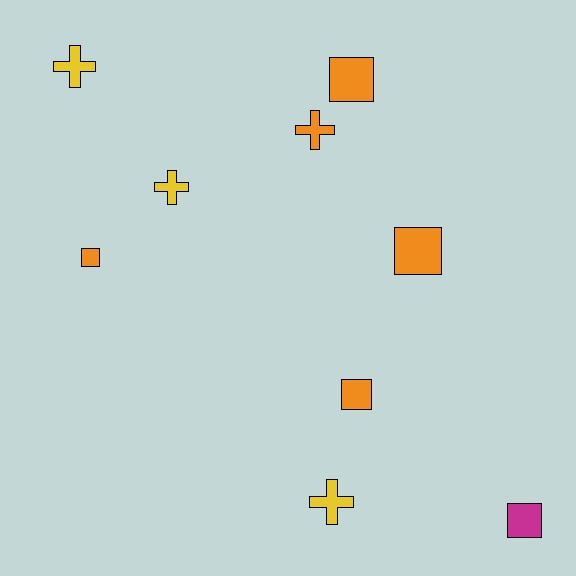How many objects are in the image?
There are 9 objects.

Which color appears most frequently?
Orange, with 5 objects.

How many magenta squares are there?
There is 1 magenta square.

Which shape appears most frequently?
Square, with 5 objects.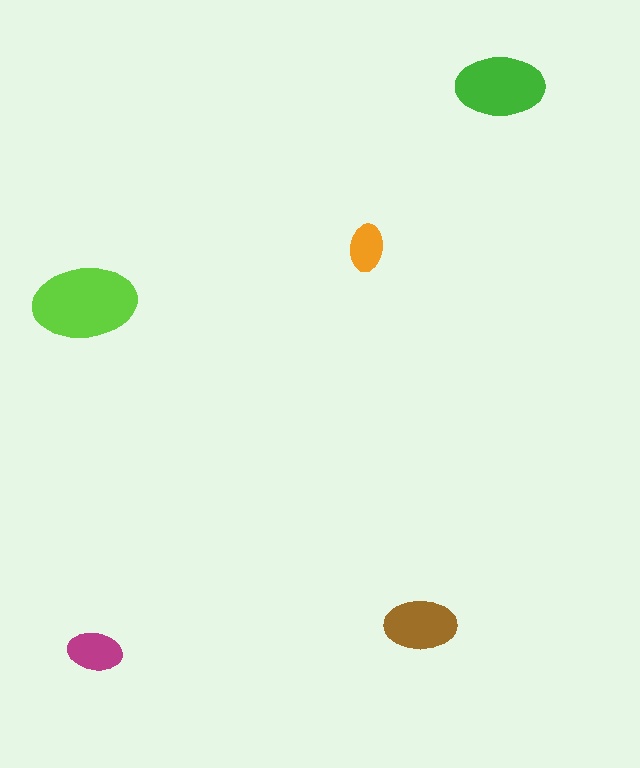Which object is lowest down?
The magenta ellipse is bottommost.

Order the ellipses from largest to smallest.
the lime one, the green one, the brown one, the magenta one, the orange one.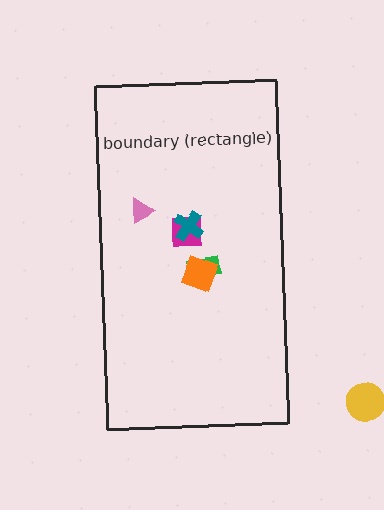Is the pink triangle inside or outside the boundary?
Inside.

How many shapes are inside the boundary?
5 inside, 1 outside.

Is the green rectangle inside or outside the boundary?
Inside.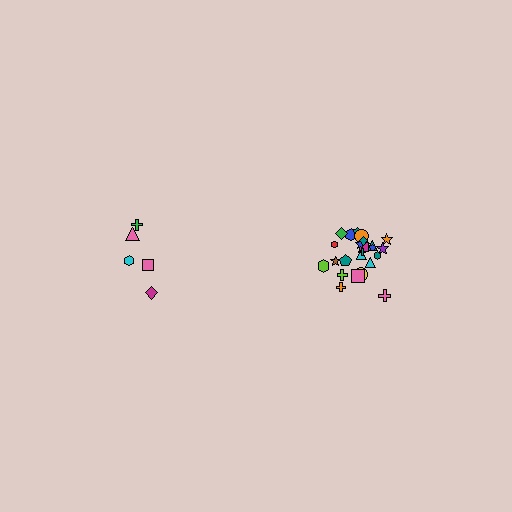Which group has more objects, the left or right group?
The right group.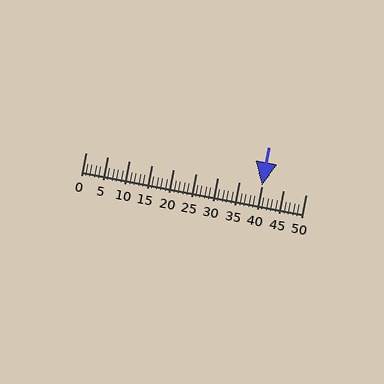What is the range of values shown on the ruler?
The ruler shows values from 0 to 50.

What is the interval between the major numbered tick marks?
The major tick marks are spaced 5 units apart.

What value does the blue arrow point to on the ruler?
The blue arrow points to approximately 40.